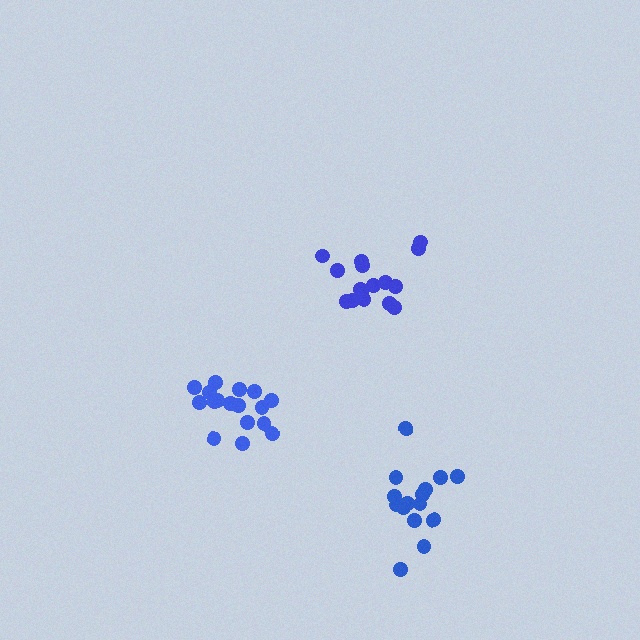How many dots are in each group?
Group 1: 16 dots, Group 2: 17 dots, Group 3: 16 dots (49 total).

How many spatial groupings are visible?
There are 3 spatial groupings.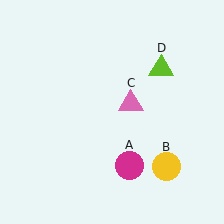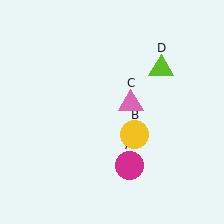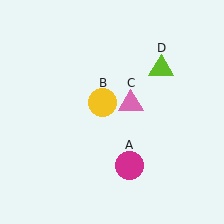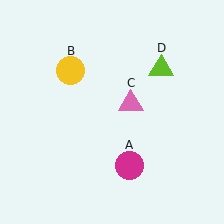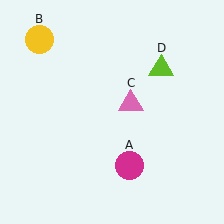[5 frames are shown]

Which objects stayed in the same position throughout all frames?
Magenta circle (object A) and pink triangle (object C) and lime triangle (object D) remained stationary.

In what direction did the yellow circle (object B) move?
The yellow circle (object B) moved up and to the left.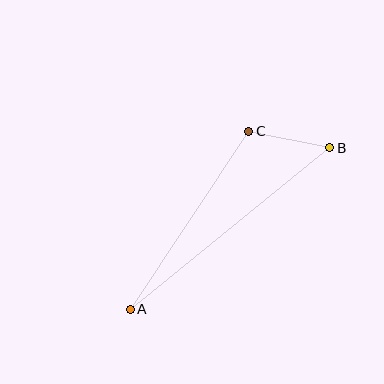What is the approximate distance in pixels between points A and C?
The distance between A and C is approximately 214 pixels.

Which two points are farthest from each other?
Points A and B are farthest from each other.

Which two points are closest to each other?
Points B and C are closest to each other.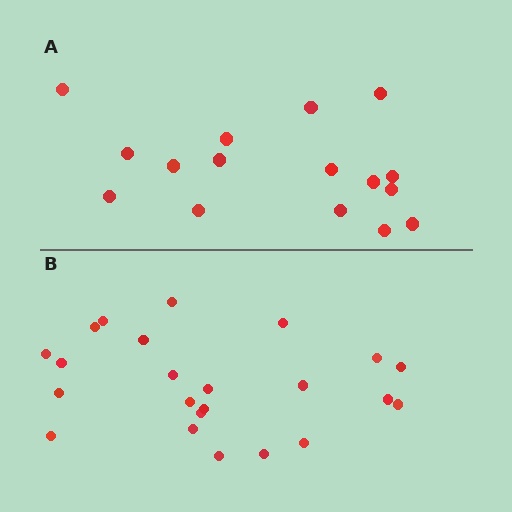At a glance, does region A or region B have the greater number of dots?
Region B (the bottom region) has more dots.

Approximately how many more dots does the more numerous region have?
Region B has roughly 8 or so more dots than region A.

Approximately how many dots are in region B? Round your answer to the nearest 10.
About 20 dots. (The exact count is 23, which rounds to 20.)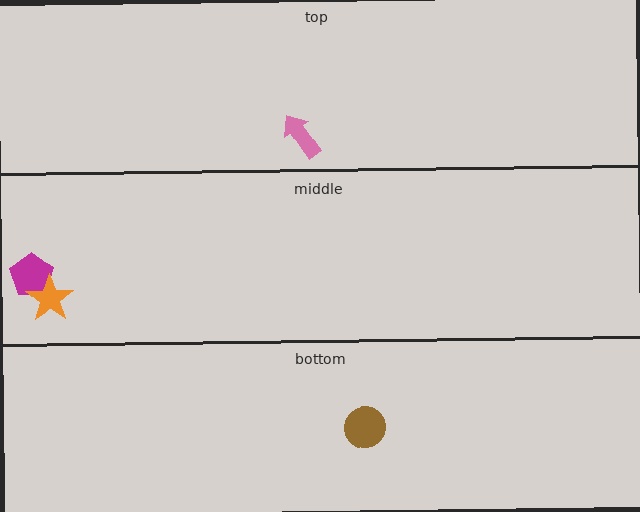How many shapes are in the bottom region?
1.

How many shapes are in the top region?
1.